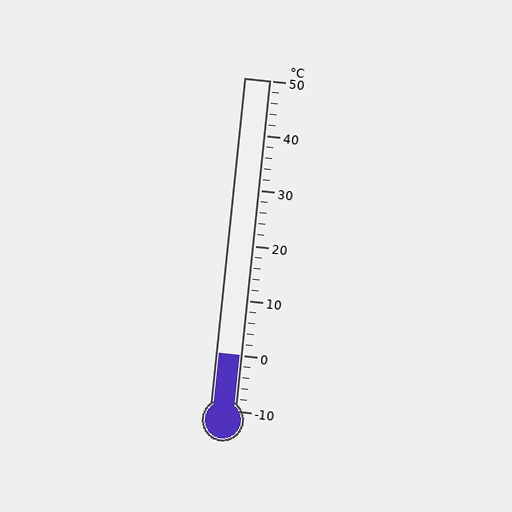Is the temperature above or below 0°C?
The temperature is at 0°C.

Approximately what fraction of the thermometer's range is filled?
The thermometer is filled to approximately 15% of its range.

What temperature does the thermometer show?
The thermometer shows approximately 0°C.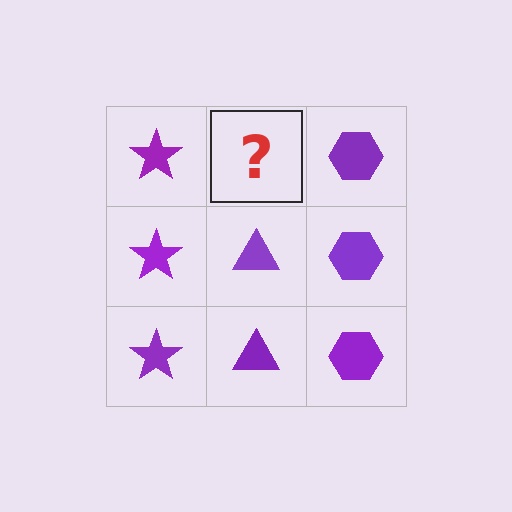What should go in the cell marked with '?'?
The missing cell should contain a purple triangle.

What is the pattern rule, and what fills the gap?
The rule is that each column has a consistent shape. The gap should be filled with a purple triangle.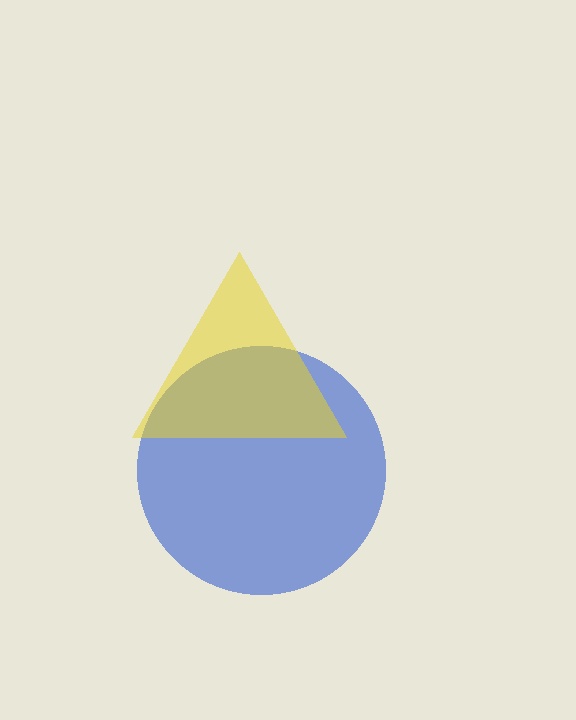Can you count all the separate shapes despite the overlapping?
Yes, there are 2 separate shapes.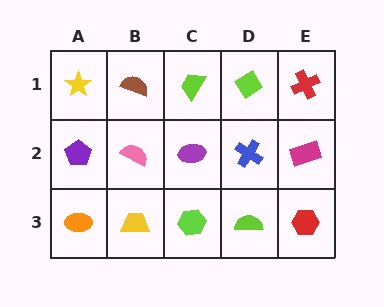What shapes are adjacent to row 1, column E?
A magenta rectangle (row 2, column E), a lime diamond (row 1, column D).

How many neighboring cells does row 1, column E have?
2.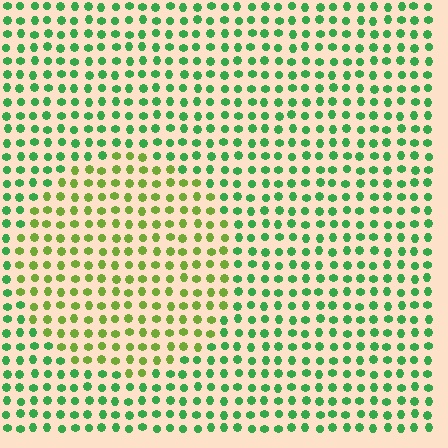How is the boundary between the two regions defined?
The boundary is defined purely by a slight shift in hue (about 41 degrees). Spacing, size, and orientation are identical on both sides.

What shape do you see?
I see a circle.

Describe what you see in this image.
The image is filled with small green elements in a uniform arrangement. A circle-shaped region is visible where the elements are tinted to a slightly different hue, forming a subtle color boundary.